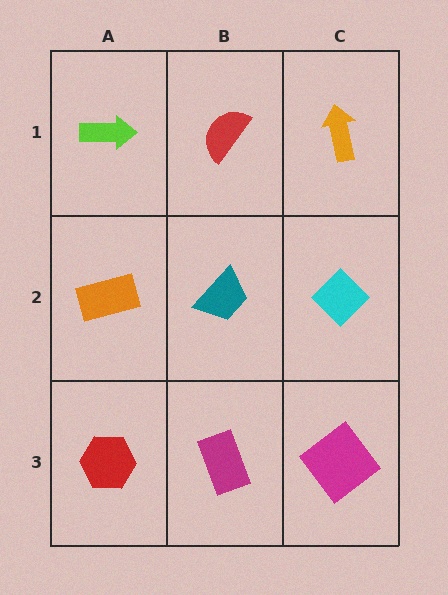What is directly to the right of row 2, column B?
A cyan diamond.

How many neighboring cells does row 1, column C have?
2.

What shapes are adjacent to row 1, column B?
A teal trapezoid (row 2, column B), a lime arrow (row 1, column A), an orange arrow (row 1, column C).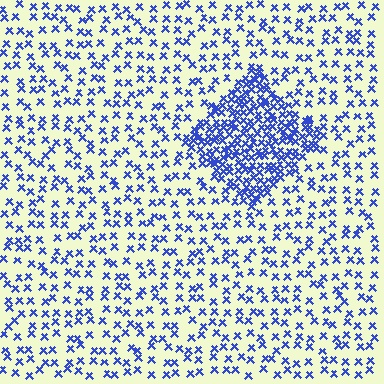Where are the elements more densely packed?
The elements are more densely packed inside the diamond boundary.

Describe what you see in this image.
The image contains small blue elements arranged at two different densities. A diamond-shaped region is visible where the elements are more densely packed than the surrounding area.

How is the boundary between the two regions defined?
The boundary is defined by a change in element density (approximately 2.8x ratio). All elements are the same color, size, and shape.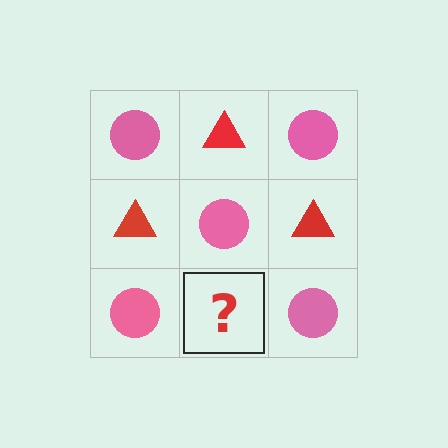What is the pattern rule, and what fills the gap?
The rule is that it alternates pink circle and red triangle in a checkerboard pattern. The gap should be filled with a red triangle.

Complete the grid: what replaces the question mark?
The question mark should be replaced with a red triangle.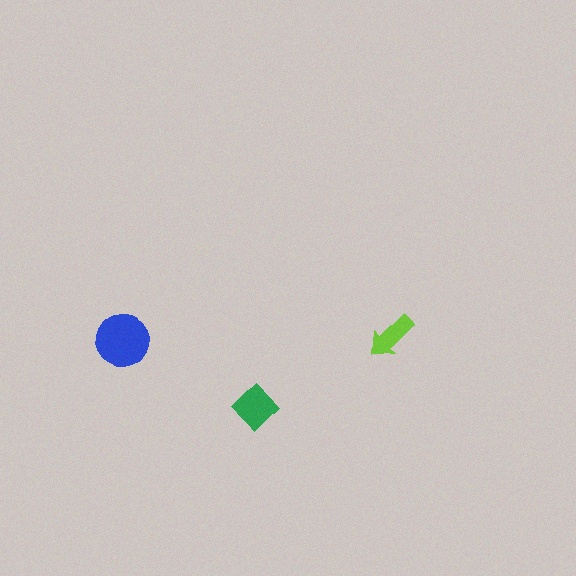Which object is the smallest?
The lime arrow.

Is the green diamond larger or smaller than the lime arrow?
Larger.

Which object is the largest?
The blue circle.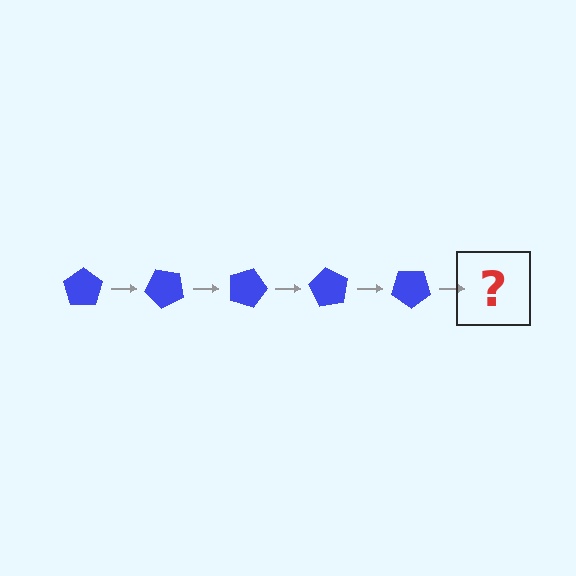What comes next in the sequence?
The next element should be a blue pentagon rotated 225 degrees.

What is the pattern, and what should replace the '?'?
The pattern is that the pentagon rotates 45 degrees each step. The '?' should be a blue pentagon rotated 225 degrees.